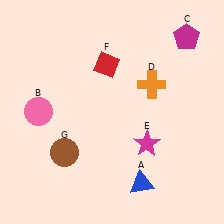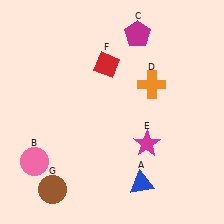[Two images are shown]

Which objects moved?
The objects that moved are: the pink circle (B), the magenta pentagon (C), the brown circle (G).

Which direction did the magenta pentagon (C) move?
The magenta pentagon (C) moved left.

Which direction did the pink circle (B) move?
The pink circle (B) moved down.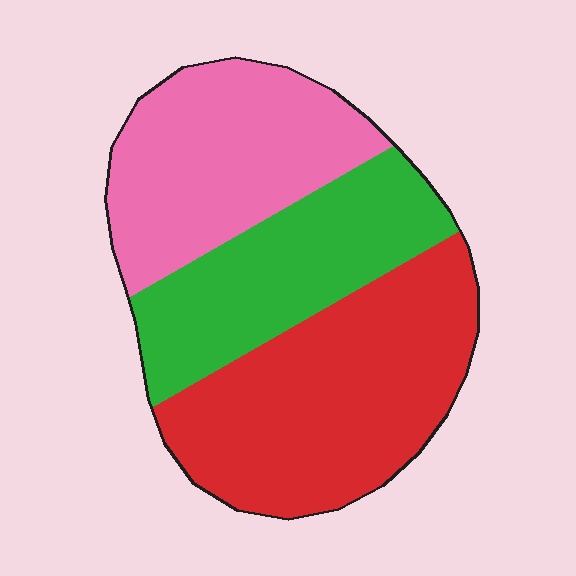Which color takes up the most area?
Red, at roughly 40%.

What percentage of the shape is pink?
Pink covers roughly 30% of the shape.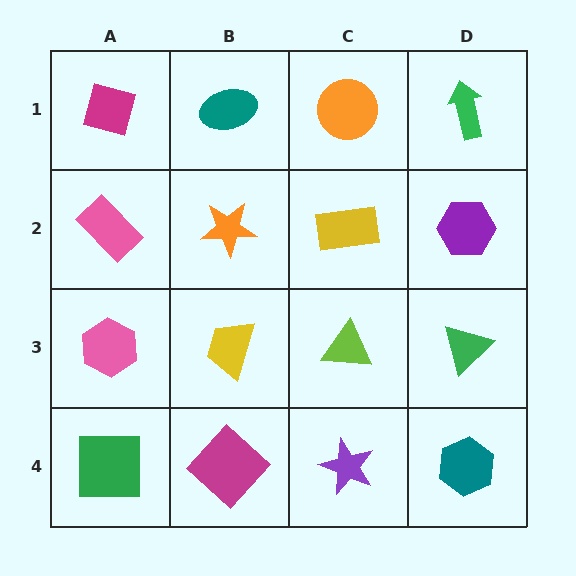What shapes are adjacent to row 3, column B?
An orange star (row 2, column B), a magenta diamond (row 4, column B), a pink hexagon (row 3, column A), a lime triangle (row 3, column C).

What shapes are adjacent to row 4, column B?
A yellow trapezoid (row 3, column B), a green square (row 4, column A), a purple star (row 4, column C).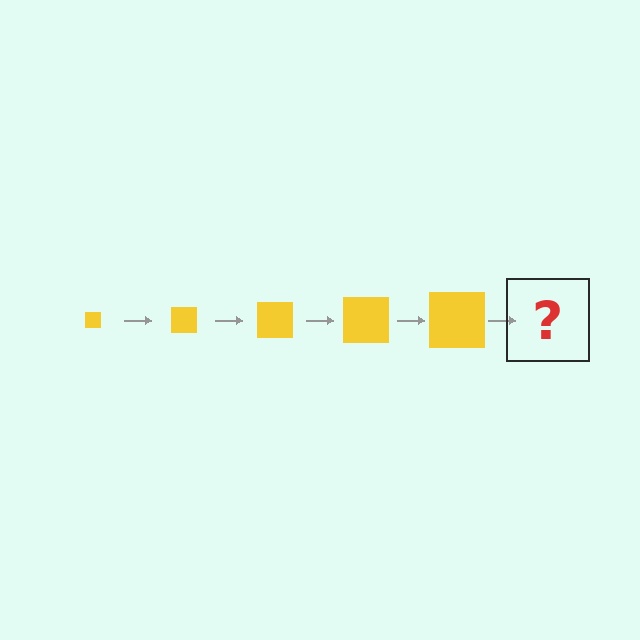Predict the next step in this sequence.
The next step is a yellow square, larger than the previous one.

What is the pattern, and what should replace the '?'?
The pattern is that the square gets progressively larger each step. The '?' should be a yellow square, larger than the previous one.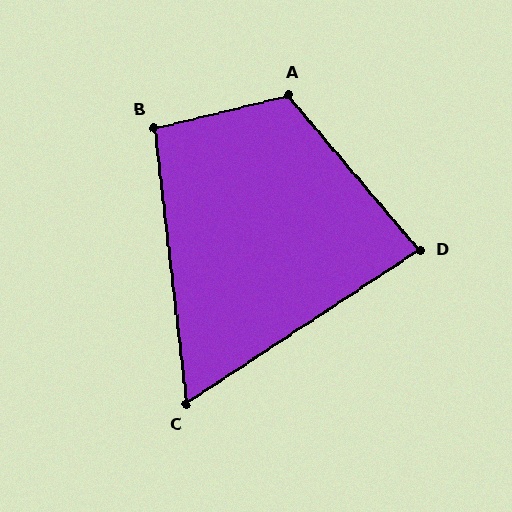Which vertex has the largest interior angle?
A, at approximately 117 degrees.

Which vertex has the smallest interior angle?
C, at approximately 63 degrees.